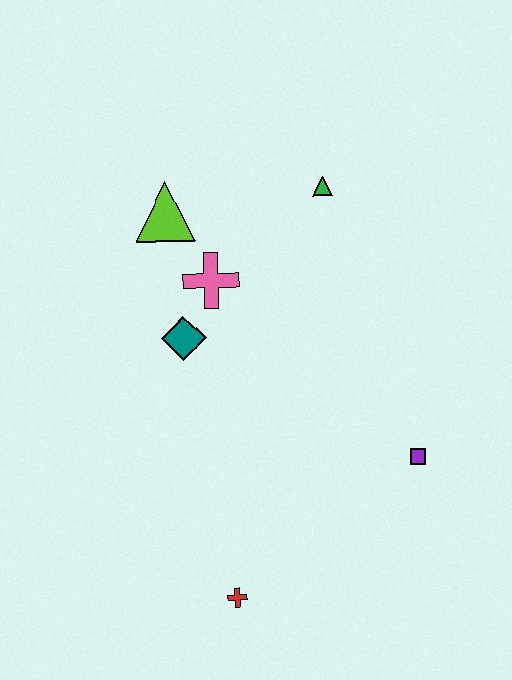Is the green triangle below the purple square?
No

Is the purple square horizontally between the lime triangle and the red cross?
No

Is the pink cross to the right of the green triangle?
No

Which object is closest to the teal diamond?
The pink cross is closest to the teal diamond.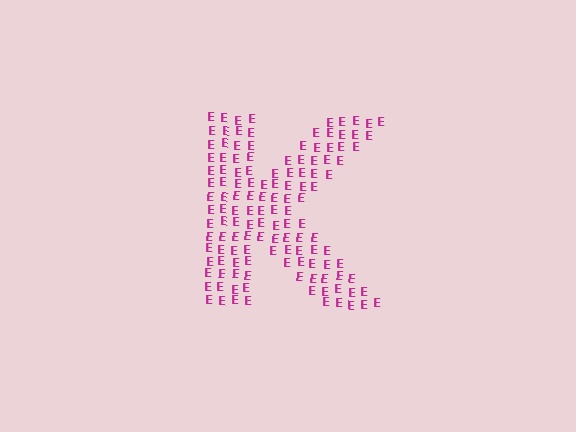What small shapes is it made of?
It is made of small letter E's.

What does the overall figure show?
The overall figure shows the letter K.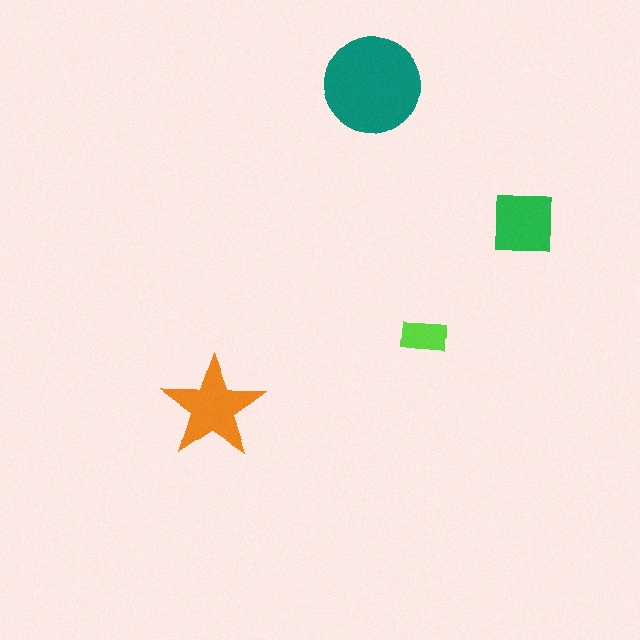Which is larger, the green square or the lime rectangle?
The green square.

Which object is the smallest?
The lime rectangle.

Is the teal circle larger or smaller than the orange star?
Larger.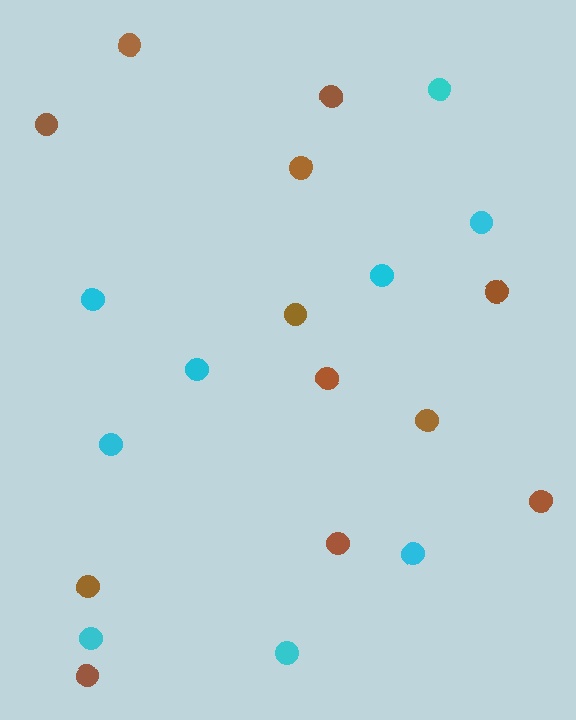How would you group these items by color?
There are 2 groups: one group of brown circles (12) and one group of cyan circles (9).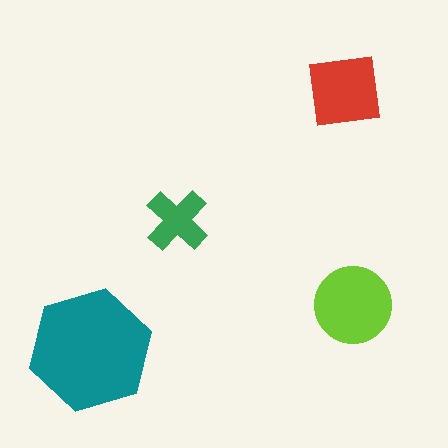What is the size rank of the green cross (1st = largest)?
4th.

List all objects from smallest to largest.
The green cross, the red square, the lime circle, the teal hexagon.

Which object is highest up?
The red square is topmost.